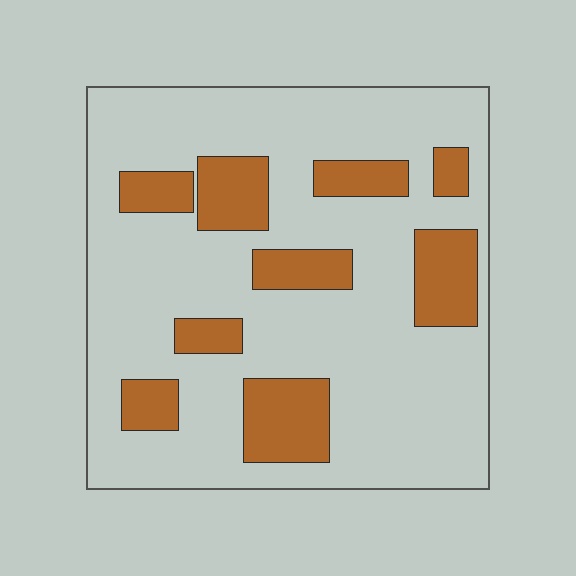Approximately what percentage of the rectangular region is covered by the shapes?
Approximately 25%.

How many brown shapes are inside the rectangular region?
9.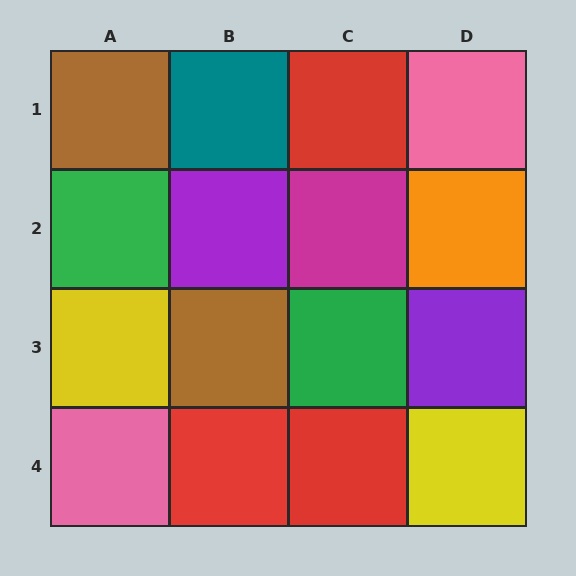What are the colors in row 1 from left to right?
Brown, teal, red, pink.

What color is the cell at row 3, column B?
Brown.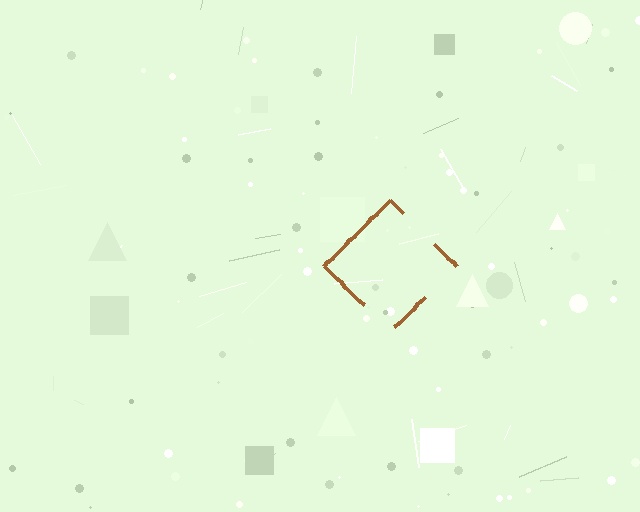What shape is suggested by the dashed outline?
The dashed outline suggests a diamond.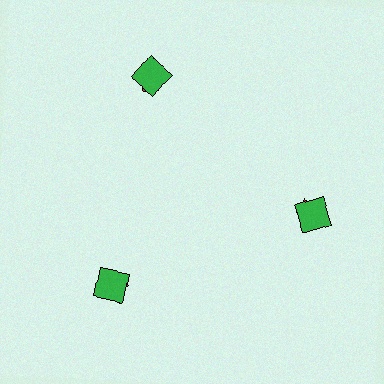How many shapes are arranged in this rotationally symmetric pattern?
There are 6 shapes, arranged in 3 groups of 2.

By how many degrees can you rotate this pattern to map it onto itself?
The pattern maps onto itself every 120 degrees of rotation.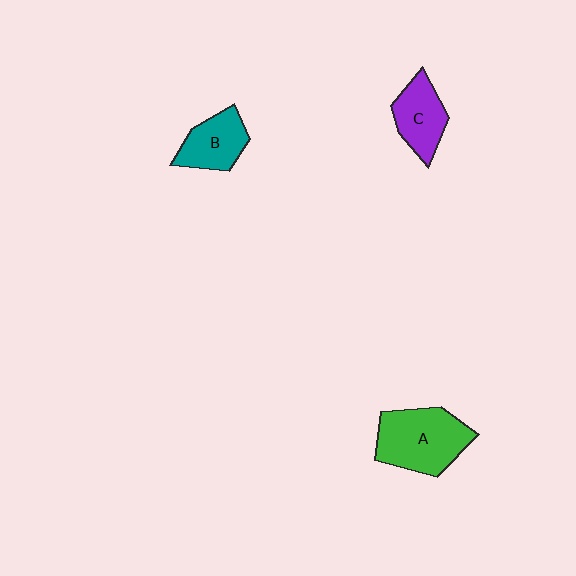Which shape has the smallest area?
Shape B (teal).